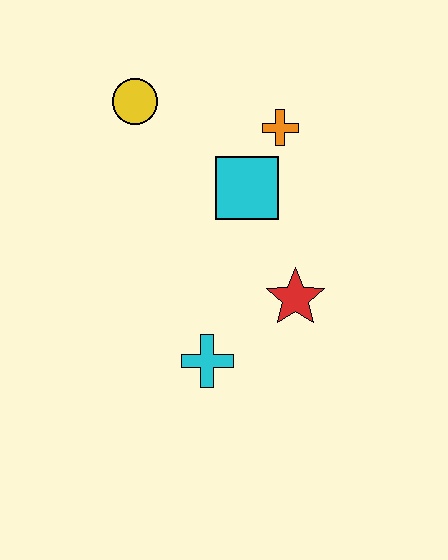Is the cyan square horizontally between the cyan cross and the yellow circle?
No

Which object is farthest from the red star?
The yellow circle is farthest from the red star.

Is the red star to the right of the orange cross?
Yes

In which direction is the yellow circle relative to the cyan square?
The yellow circle is to the left of the cyan square.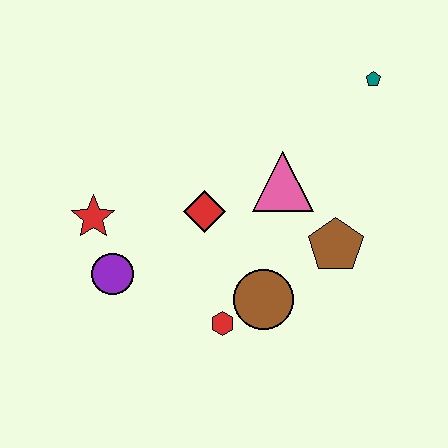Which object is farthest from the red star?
The teal pentagon is farthest from the red star.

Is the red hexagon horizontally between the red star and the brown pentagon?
Yes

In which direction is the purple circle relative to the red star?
The purple circle is below the red star.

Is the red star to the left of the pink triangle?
Yes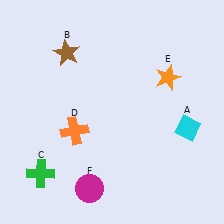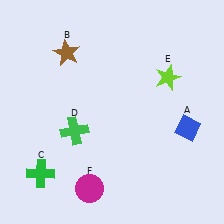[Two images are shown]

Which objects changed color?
A changed from cyan to blue. D changed from orange to green. E changed from orange to lime.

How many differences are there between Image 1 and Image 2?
There are 3 differences between the two images.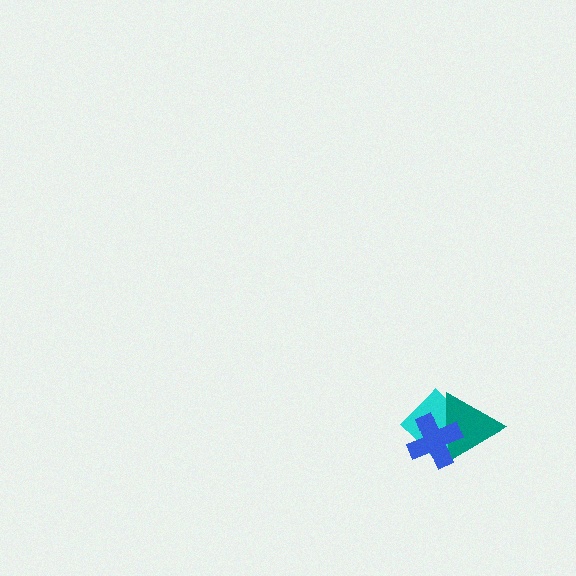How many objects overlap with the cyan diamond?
2 objects overlap with the cyan diamond.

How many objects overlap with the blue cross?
2 objects overlap with the blue cross.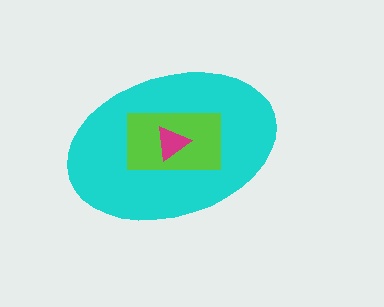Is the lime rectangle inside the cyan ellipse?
Yes.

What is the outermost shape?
The cyan ellipse.